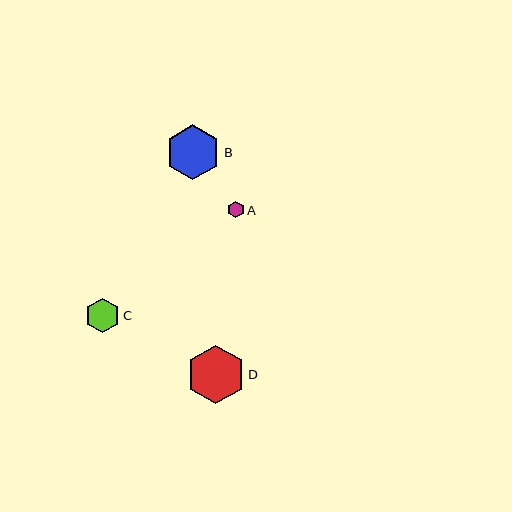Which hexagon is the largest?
Hexagon D is the largest with a size of approximately 59 pixels.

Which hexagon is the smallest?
Hexagon A is the smallest with a size of approximately 17 pixels.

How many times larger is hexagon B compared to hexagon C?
Hexagon B is approximately 1.6 times the size of hexagon C.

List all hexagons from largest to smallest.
From largest to smallest: D, B, C, A.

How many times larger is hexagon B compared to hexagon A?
Hexagon B is approximately 3.3 times the size of hexagon A.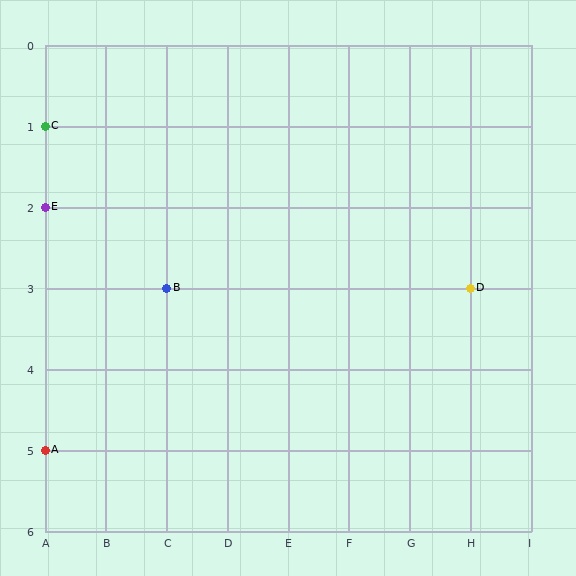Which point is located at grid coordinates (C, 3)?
Point B is at (C, 3).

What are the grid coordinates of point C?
Point C is at grid coordinates (A, 1).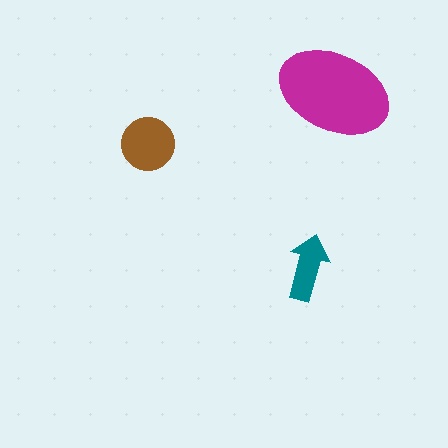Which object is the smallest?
The teal arrow.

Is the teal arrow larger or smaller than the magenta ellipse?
Smaller.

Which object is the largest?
The magenta ellipse.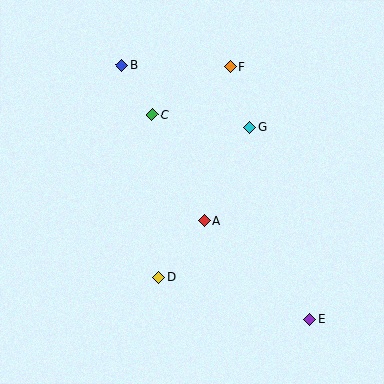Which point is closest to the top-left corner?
Point B is closest to the top-left corner.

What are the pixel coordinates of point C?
Point C is at (152, 115).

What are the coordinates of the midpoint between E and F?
The midpoint between E and F is at (270, 193).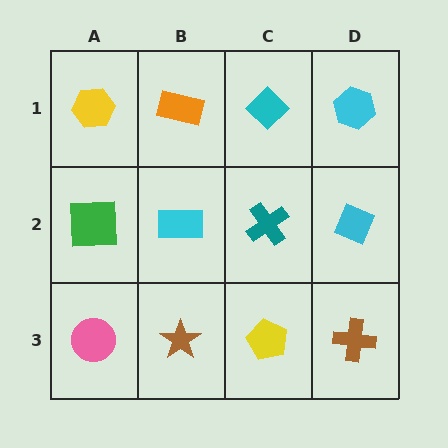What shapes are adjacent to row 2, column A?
A yellow hexagon (row 1, column A), a pink circle (row 3, column A), a cyan rectangle (row 2, column B).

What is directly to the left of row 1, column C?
An orange rectangle.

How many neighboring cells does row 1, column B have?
3.